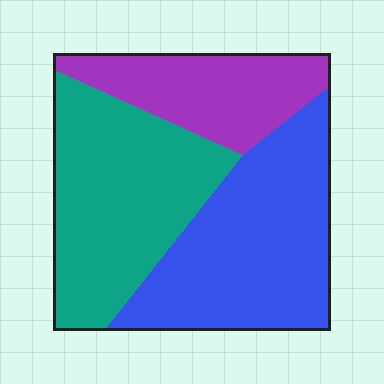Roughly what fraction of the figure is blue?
Blue covers 40% of the figure.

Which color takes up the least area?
Purple, at roughly 20%.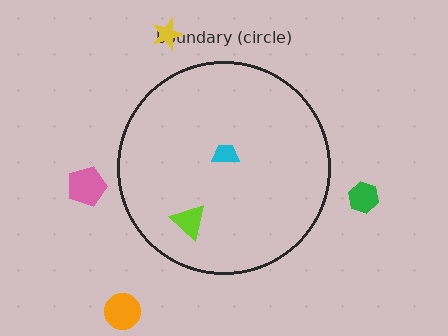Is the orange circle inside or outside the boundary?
Outside.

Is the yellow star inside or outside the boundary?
Outside.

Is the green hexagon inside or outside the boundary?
Outside.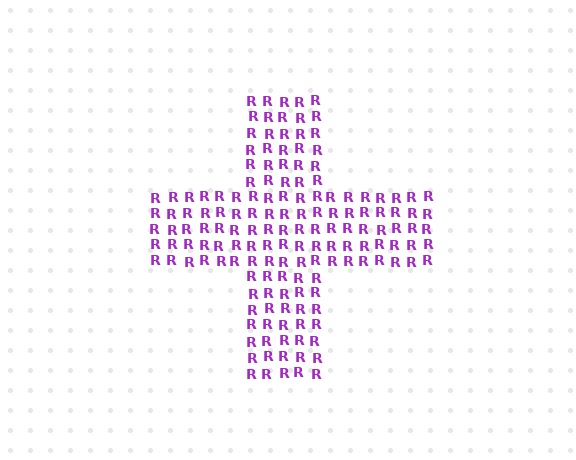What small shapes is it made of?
It is made of small letter R's.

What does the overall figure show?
The overall figure shows a cross.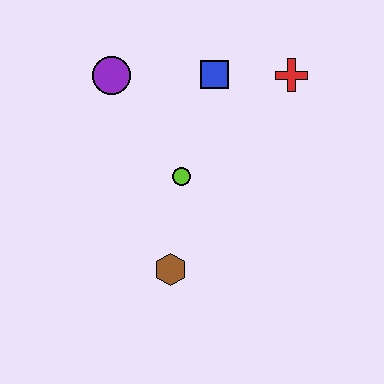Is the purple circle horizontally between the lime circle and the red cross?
No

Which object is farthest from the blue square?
The brown hexagon is farthest from the blue square.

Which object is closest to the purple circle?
The blue square is closest to the purple circle.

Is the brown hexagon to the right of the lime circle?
No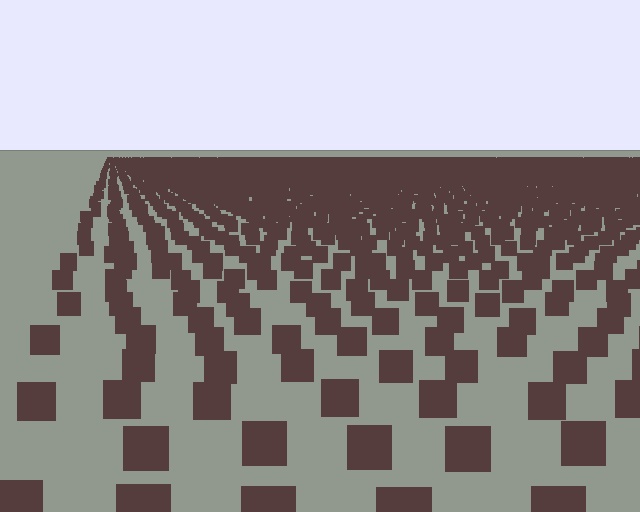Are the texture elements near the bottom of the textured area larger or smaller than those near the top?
Larger. Near the bottom, elements are closer to the viewer and appear at a bigger on-screen size.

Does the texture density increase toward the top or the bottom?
Density increases toward the top.